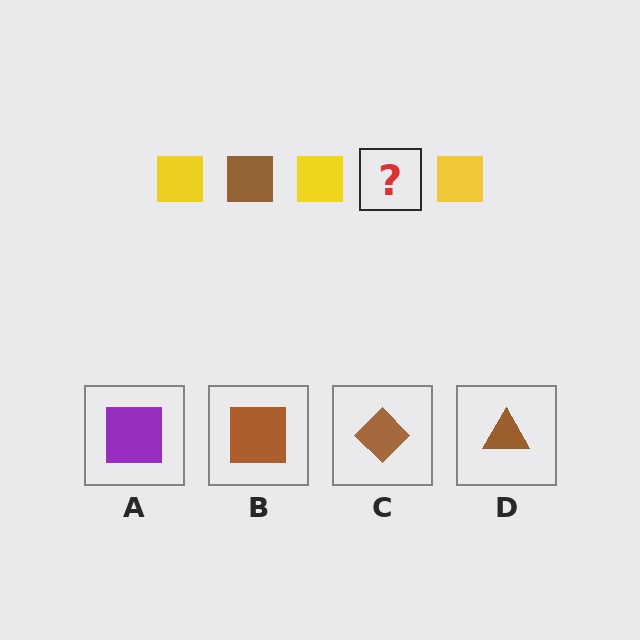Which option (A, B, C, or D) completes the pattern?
B.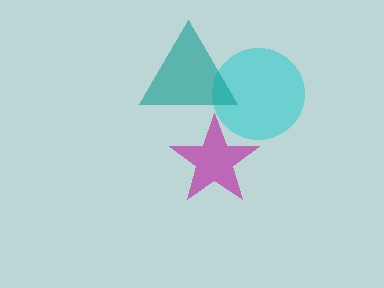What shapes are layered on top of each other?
The layered shapes are: a cyan circle, a teal triangle, a magenta star.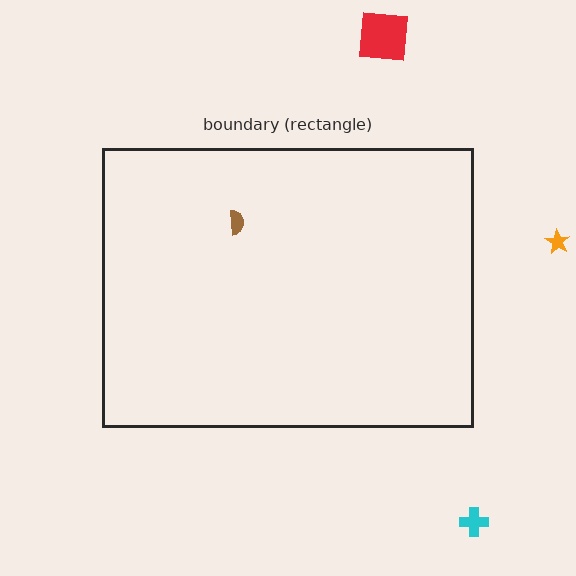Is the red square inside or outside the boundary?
Outside.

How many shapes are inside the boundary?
1 inside, 3 outside.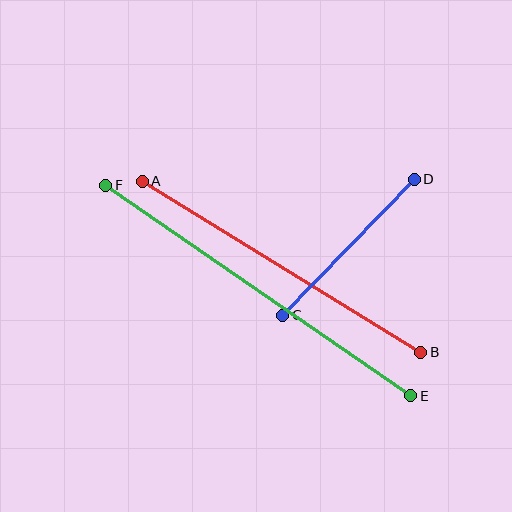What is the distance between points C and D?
The distance is approximately 189 pixels.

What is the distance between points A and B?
The distance is approximately 327 pixels.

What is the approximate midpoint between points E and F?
The midpoint is at approximately (258, 290) pixels.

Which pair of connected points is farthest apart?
Points E and F are farthest apart.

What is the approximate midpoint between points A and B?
The midpoint is at approximately (282, 267) pixels.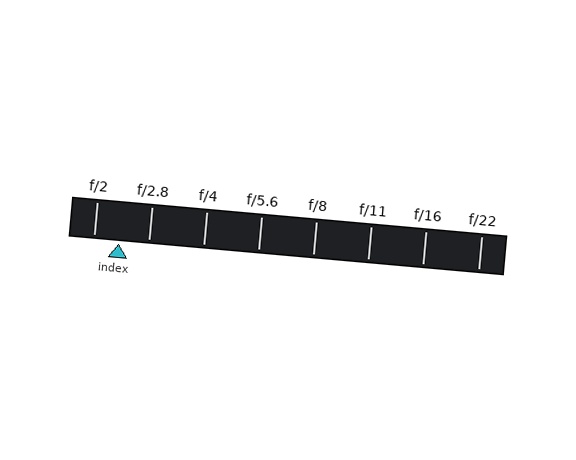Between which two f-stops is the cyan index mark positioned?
The index mark is between f/2 and f/2.8.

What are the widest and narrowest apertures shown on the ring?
The widest aperture shown is f/2 and the narrowest is f/22.